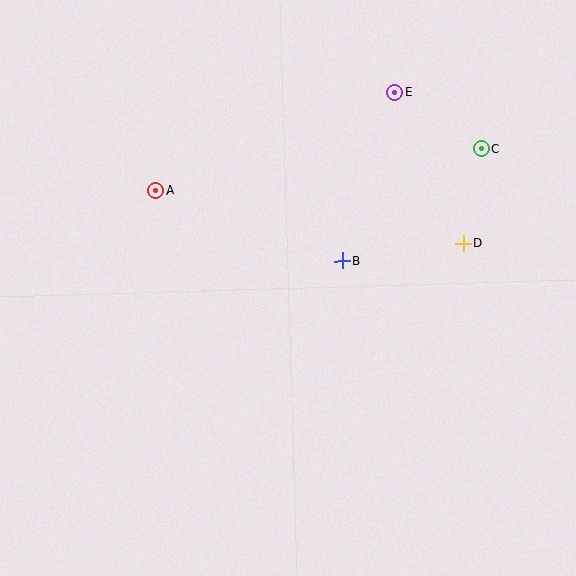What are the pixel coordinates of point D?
Point D is at (463, 243).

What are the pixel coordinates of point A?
Point A is at (156, 190).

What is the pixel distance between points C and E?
The distance between C and E is 103 pixels.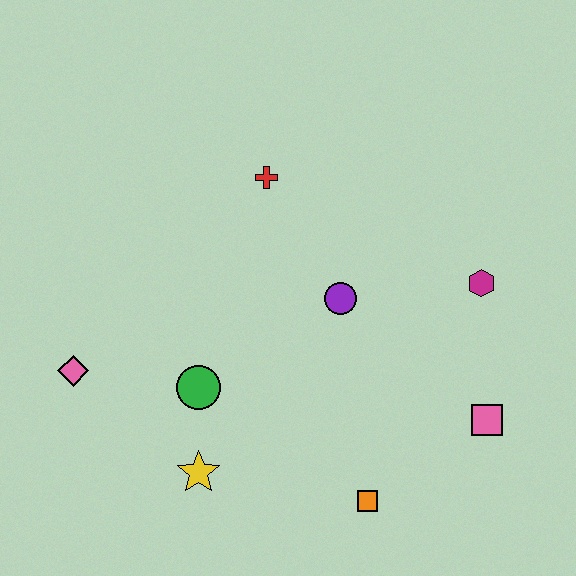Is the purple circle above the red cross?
No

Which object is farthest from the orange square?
The red cross is farthest from the orange square.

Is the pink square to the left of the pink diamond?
No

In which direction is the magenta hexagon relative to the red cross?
The magenta hexagon is to the right of the red cross.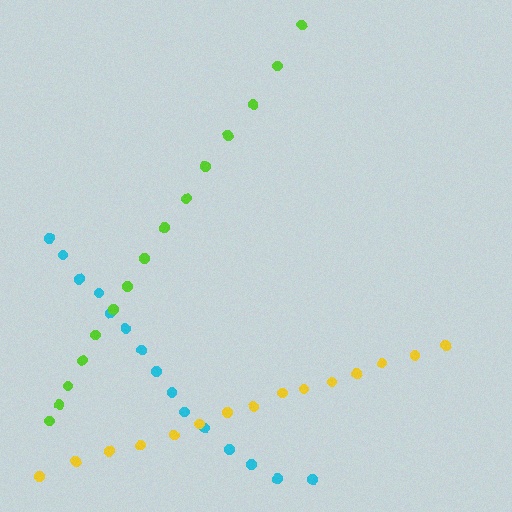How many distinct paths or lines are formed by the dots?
There are 3 distinct paths.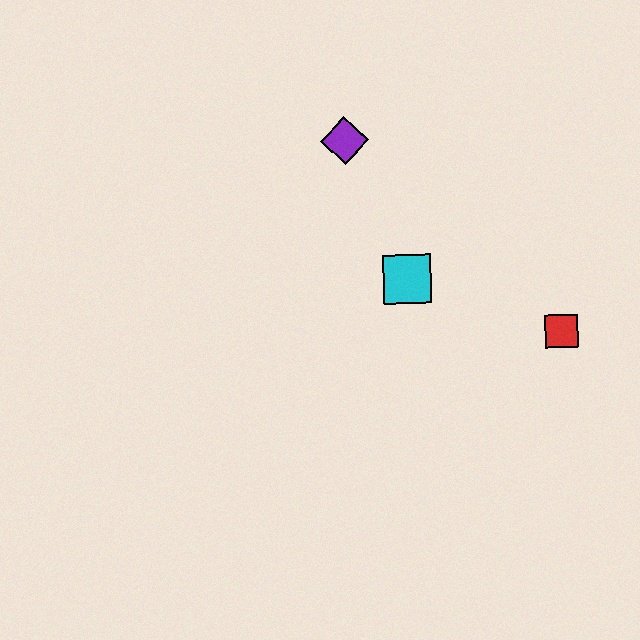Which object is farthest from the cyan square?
The red square is farthest from the cyan square.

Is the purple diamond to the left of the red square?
Yes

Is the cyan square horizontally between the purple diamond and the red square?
Yes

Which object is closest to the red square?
The cyan square is closest to the red square.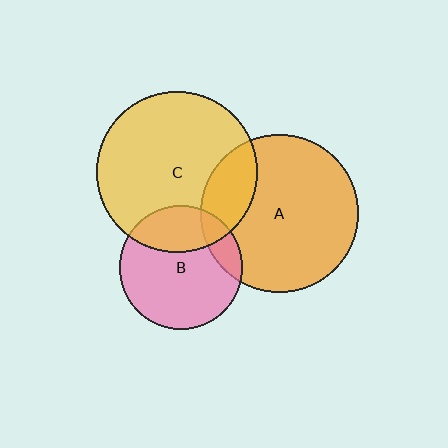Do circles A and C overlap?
Yes.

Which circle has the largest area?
Circle C (yellow).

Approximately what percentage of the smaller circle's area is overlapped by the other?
Approximately 20%.